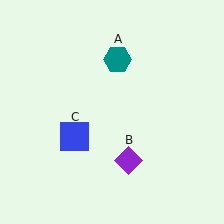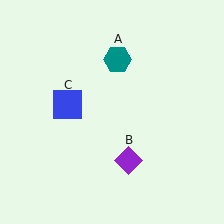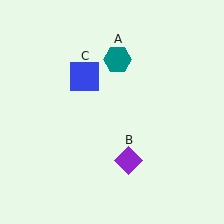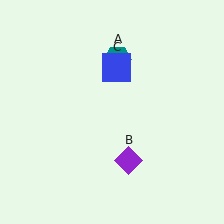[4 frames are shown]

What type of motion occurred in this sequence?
The blue square (object C) rotated clockwise around the center of the scene.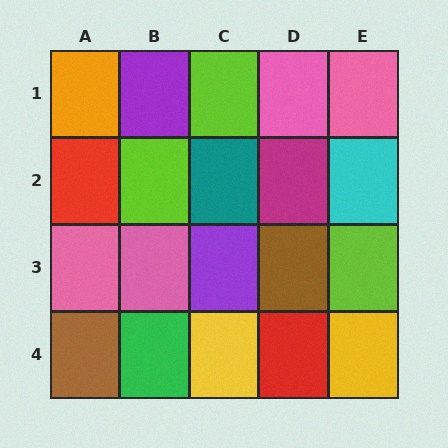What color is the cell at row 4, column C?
Yellow.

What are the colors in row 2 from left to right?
Red, lime, teal, magenta, cyan.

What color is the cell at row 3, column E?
Lime.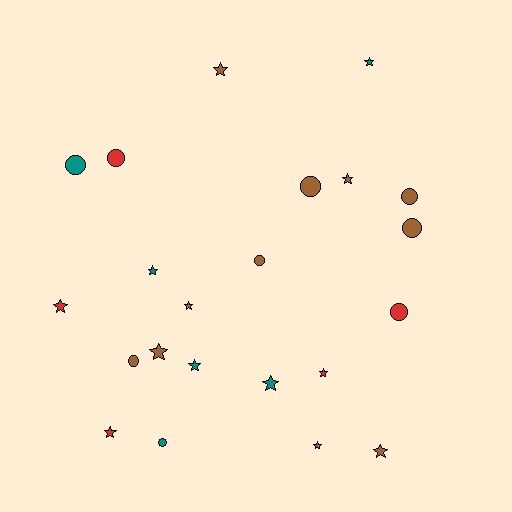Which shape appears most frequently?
Star, with 13 objects.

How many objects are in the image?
There are 22 objects.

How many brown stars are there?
There are 6 brown stars.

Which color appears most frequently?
Brown, with 11 objects.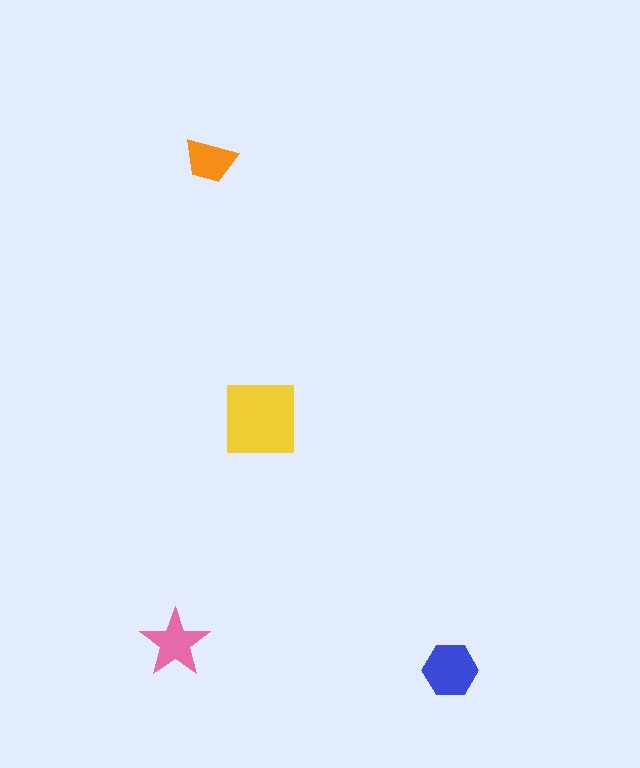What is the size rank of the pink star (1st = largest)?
3rd.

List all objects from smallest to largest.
The orange trapezoid, the pink star, the blue hexagon, the yellow square.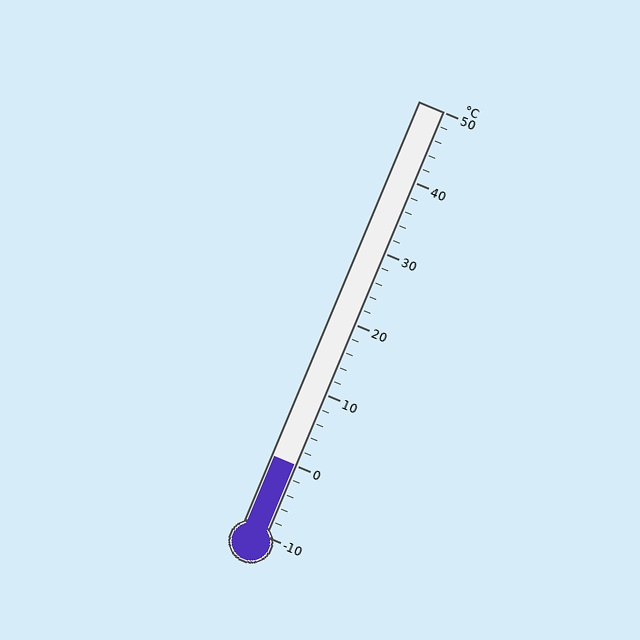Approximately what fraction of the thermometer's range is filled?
The thermometer is filled to approximately 15% of its range.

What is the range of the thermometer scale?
The thermometer scale ranges from -10°C to 50°C.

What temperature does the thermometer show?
The thermometer shows approximately 0°C.